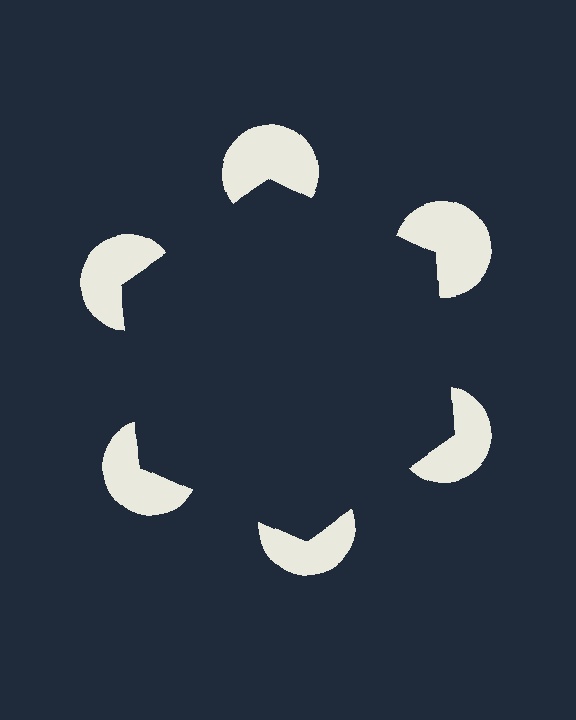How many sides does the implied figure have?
6 sides.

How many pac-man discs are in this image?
There are 6 — one at each vertex of the illusory hexagon.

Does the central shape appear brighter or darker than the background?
It typically appears slightly darker than the background, even though no actual brightness change is drawn.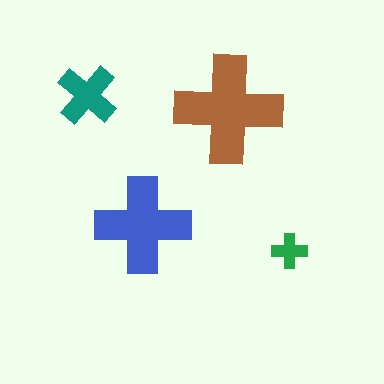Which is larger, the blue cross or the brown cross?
The brown one.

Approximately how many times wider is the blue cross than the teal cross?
About 1.5 times wider.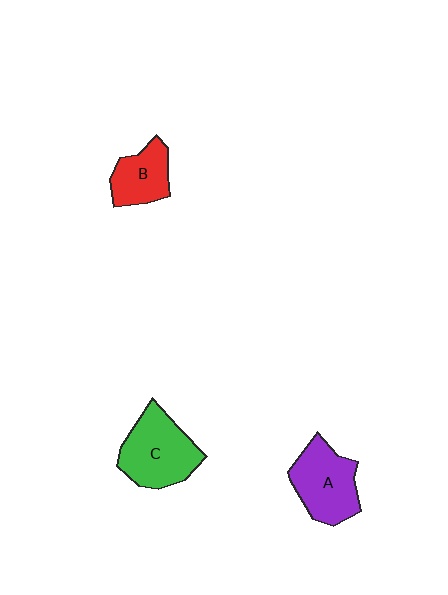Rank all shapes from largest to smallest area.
From largest to smallest: C (green), A (purple), B (red).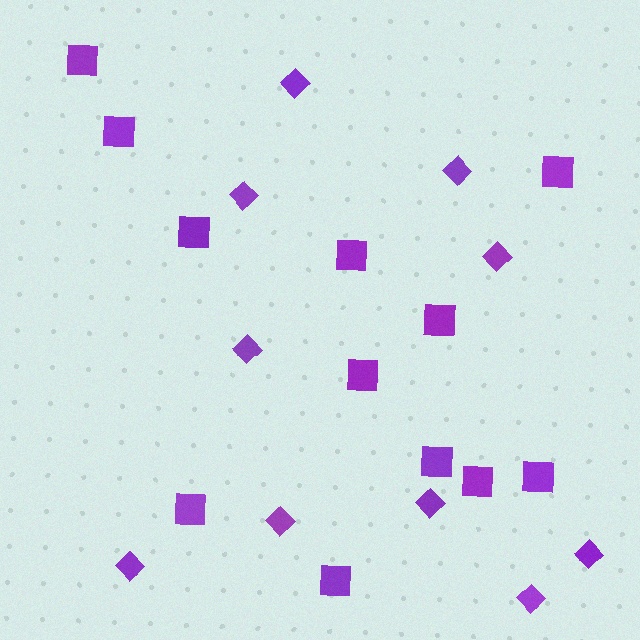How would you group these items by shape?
There are 2 groups: one group of diamonds (10) and one group of squares (12).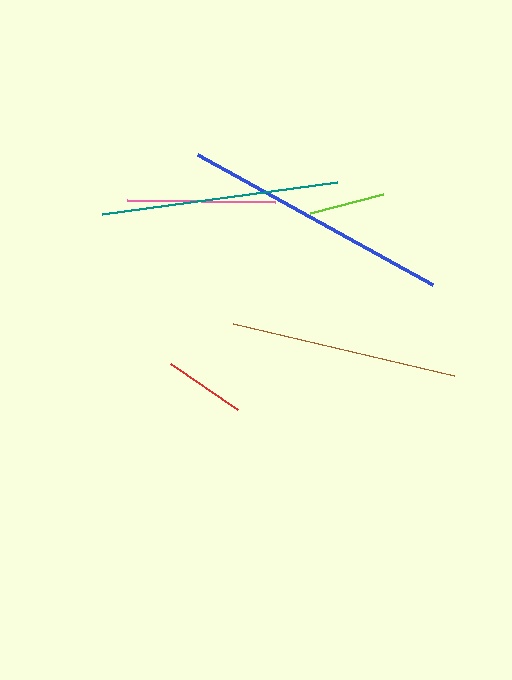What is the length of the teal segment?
The teal segment is approximately 237 pixels long.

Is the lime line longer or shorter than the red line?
The red line is longer than the lime line.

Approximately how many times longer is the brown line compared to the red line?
The brown line is approximately 2.8 times the length of the red line.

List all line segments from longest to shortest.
From longest to shortest: blue, teal, brown, pink, red, lime.